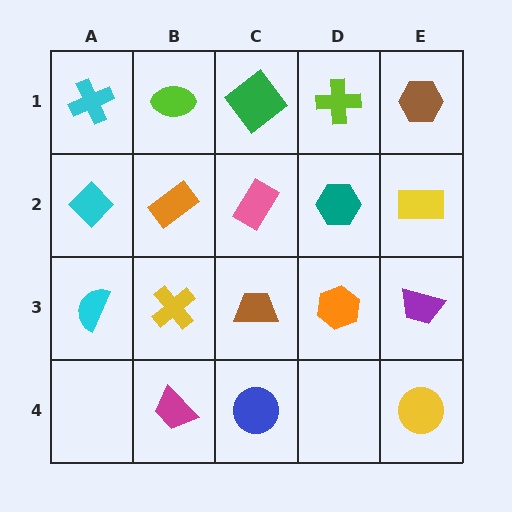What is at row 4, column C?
A blue circle.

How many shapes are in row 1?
5 shapes.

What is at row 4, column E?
A yellow circle.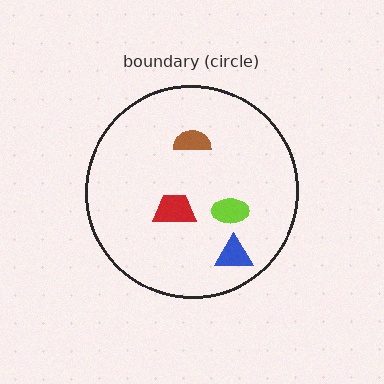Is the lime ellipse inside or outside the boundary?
Inside.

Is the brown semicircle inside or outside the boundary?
Inside.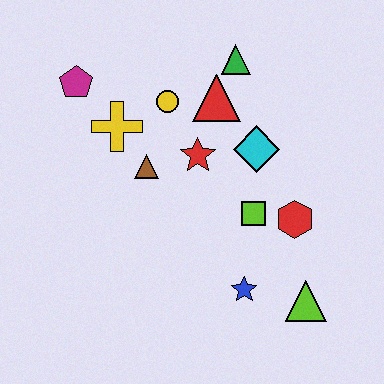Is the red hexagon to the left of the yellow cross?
No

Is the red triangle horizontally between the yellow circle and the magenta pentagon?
No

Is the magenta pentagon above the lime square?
Yes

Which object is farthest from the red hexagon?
The magenta pentagon is farthest from the red hexagon.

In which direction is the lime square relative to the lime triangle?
The lime square is above the lime triangle.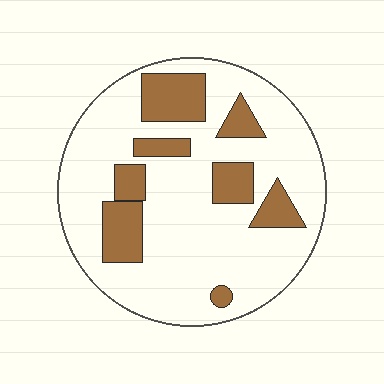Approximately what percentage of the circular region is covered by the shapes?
Approximately 25%.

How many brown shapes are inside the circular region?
8.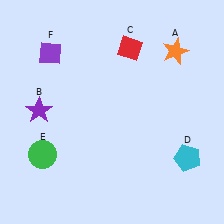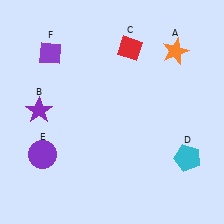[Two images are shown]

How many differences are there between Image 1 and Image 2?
There is 1 difference between the two images.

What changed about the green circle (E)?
In Image 1, E is green. In Image 2, it changed to purple.